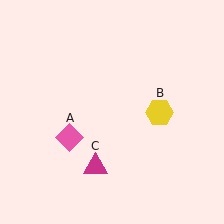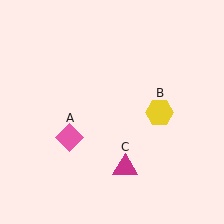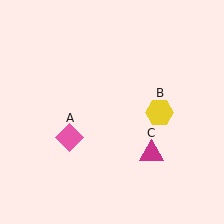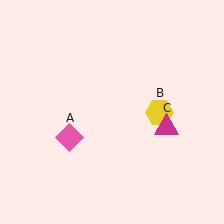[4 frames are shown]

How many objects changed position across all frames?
1 object changed position: magenta triangle (object C).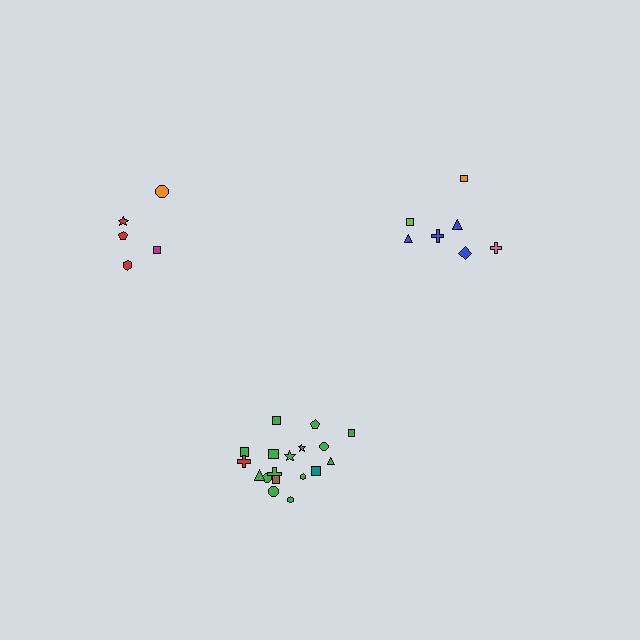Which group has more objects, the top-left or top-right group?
The top-right group.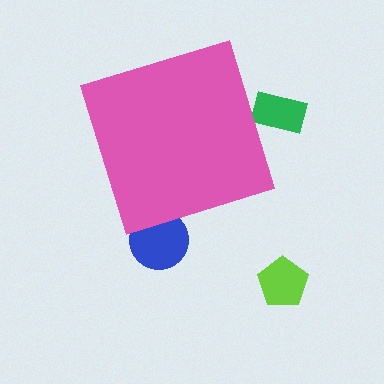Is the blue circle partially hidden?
Yes, the blue circle is partially hidden behind the pink diamond.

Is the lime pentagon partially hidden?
No, the lime pentagon is fully visible.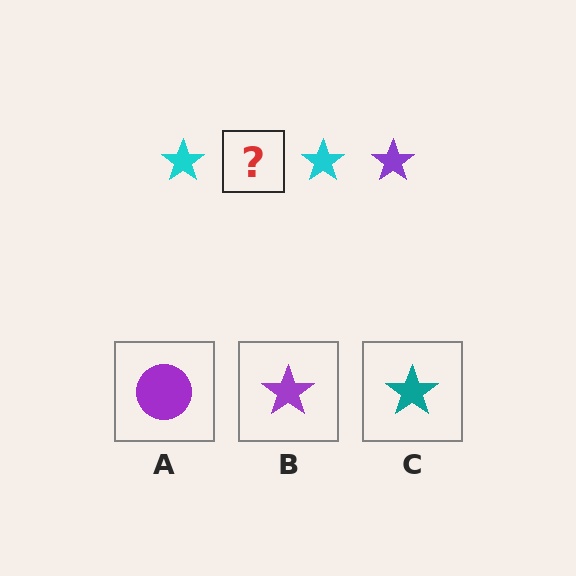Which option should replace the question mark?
Option B.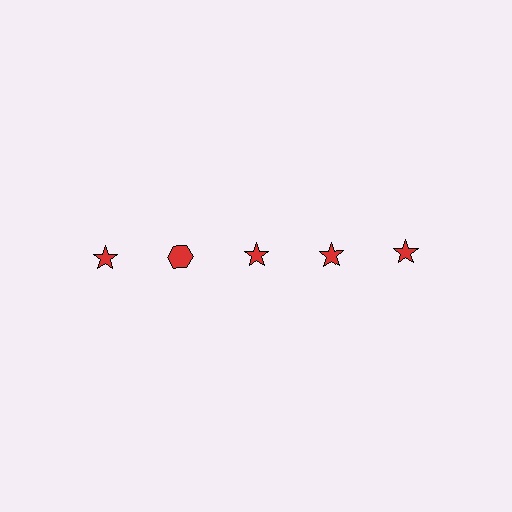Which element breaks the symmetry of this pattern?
The red hexagon in the top row, second from left column breaks the symmetry. All other shapes are red stars.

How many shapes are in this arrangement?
There are 5 shapes arranged in a grid pattern.